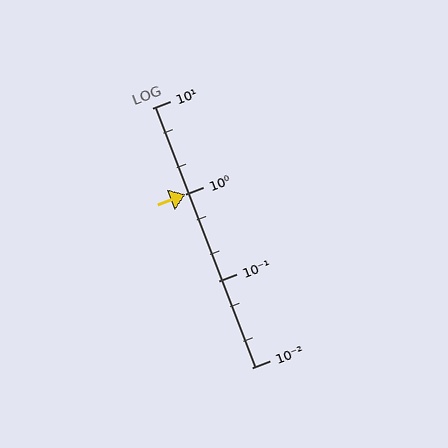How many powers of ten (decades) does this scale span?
The scale spans 3 decades, from 0.01 to 10.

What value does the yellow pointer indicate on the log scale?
The pointer indicates approximately 1.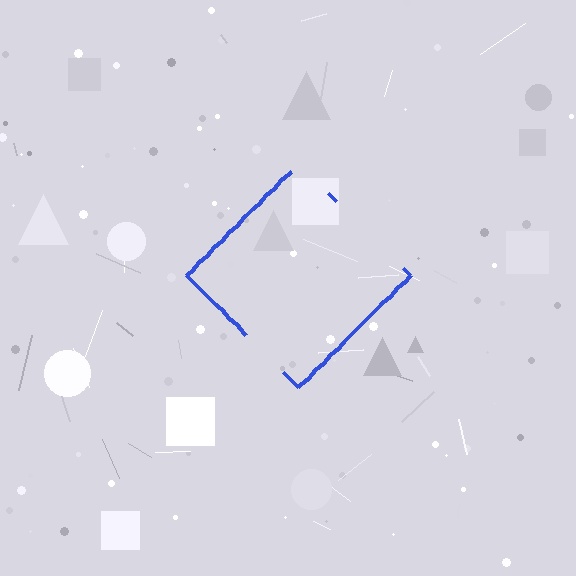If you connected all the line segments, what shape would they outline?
They would outline a diamond.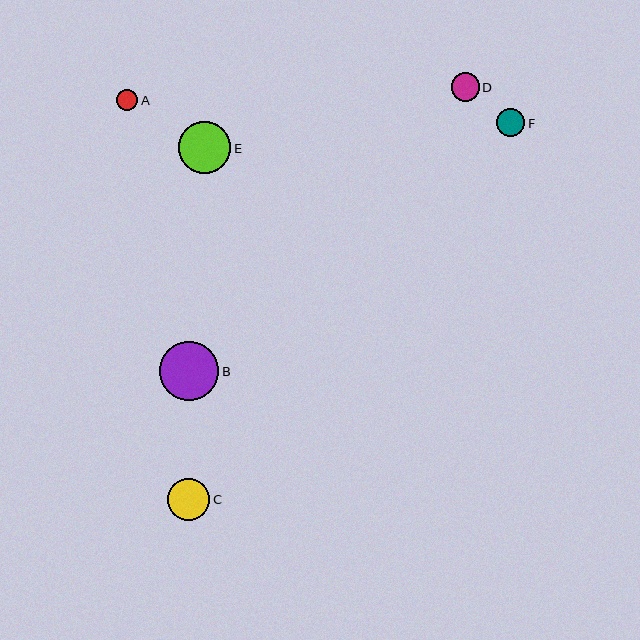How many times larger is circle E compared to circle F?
Circle E is approximately 1.9 times the size of circle F.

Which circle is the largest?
Circle B is the largest with a size of approximately 59 pixels.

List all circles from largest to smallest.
From largest to smallest: B, E, C, D, F, A.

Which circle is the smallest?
Circle A is the smallest with a size of approximately 21 pixels.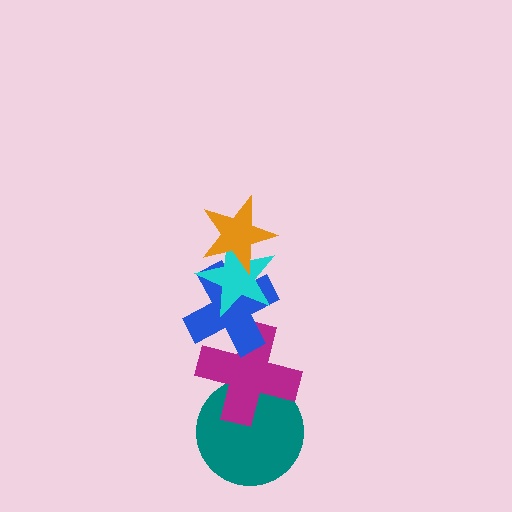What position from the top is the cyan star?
The cyan star is 2nd from the top.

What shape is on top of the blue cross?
The cyan star is on top of the blue cross.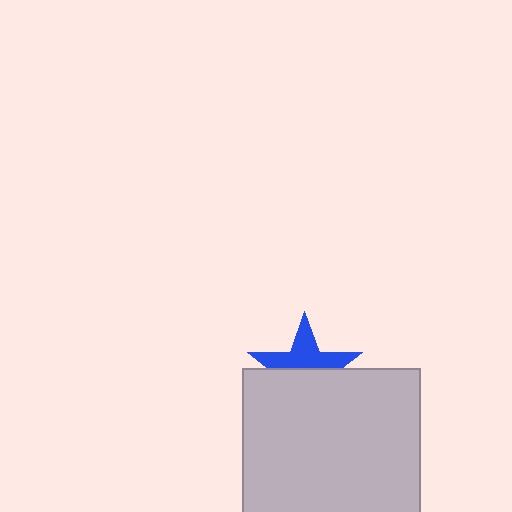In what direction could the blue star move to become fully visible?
The blue star could move up. That would shift it out from behind the light gray square entirely.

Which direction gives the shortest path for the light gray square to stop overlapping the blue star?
Moving down gives the shortest separation.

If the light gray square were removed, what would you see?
You would see the complete blue star.